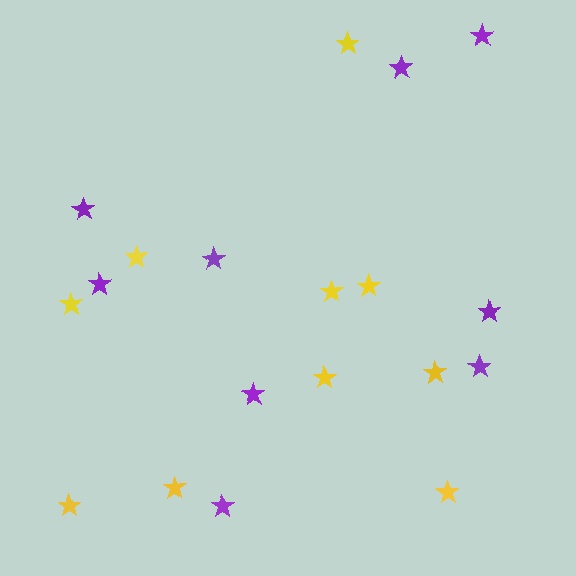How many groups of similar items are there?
There are 2 groups: one group of yellow stars (10) and one group of purple stars (9).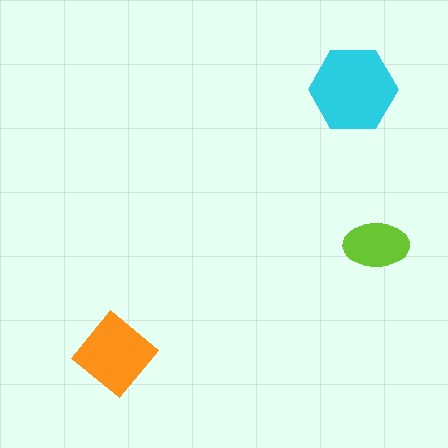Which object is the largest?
The cyan hexagon.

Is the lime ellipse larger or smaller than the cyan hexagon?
Smaller.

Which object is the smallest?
The lime ellipse.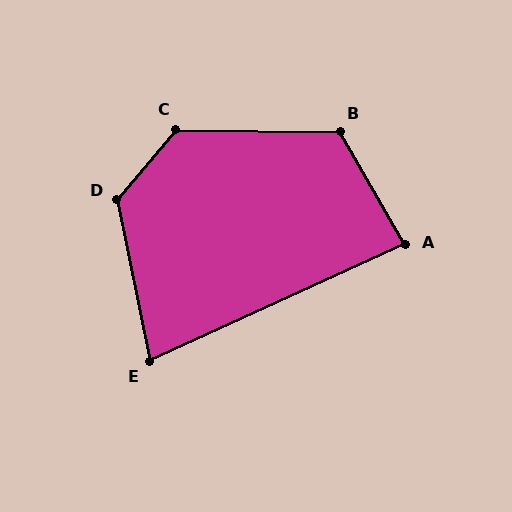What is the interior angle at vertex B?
Approximately 121 degrees (obtuse).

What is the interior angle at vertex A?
Approximately 85 degrees (acute).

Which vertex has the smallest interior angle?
E, at approximately 77 degrees.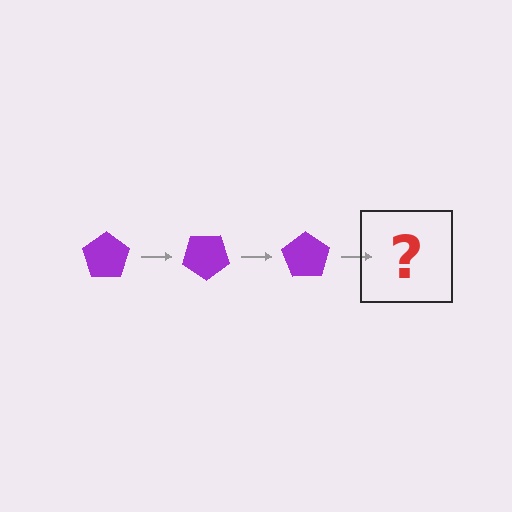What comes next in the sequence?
The next element should be a purple pentagon rotated 105 degrees.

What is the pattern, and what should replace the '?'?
The pattern is that the pentagon rotates 35 degrees each step. The '?' should be a purple pentagon rotated 105 degrees.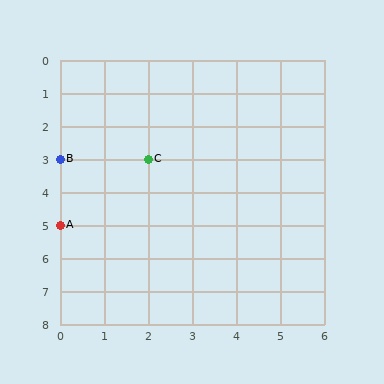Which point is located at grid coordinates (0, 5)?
Point A is at (0, 5).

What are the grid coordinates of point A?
Point A is at grid coordinates (0, 5).